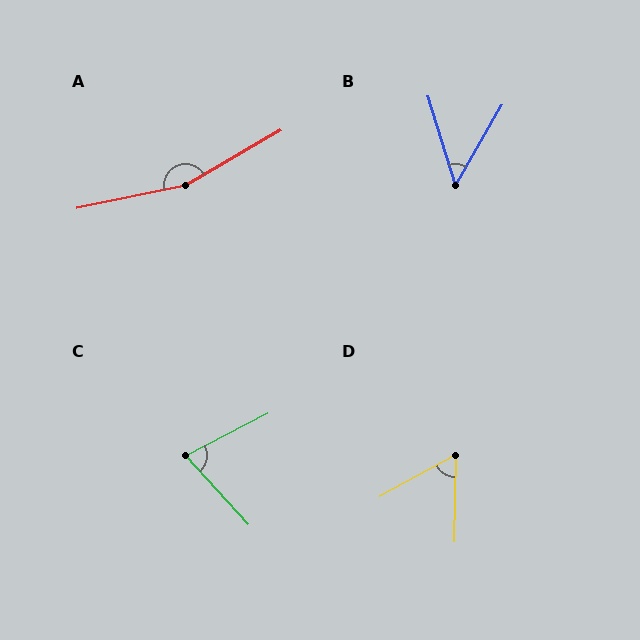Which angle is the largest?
A, at approximately 162 degrees.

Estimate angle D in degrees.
Approximately 60 degrees.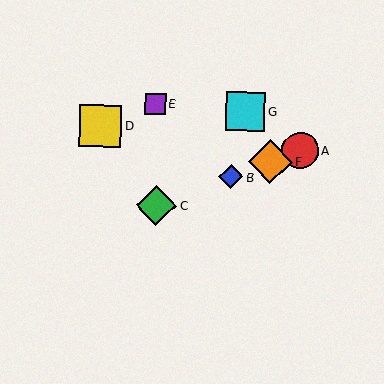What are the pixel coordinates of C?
Object C is at (156, 205).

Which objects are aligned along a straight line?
Objects A, B, C, F are aligned along a straight line.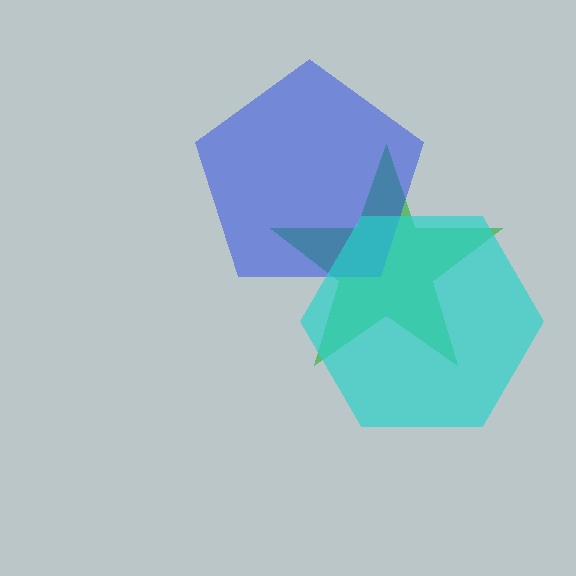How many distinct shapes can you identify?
There are 3 distinct shapes: a green star, a blue pentagon, a cyan hexagon.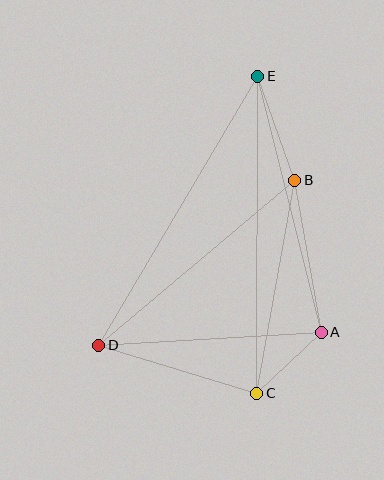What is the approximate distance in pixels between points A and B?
The distance between A and B is approximately 154 pixels.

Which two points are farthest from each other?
Points C and E are farthest from each other.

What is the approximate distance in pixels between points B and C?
The distance between B and C is approximately 216 pixels.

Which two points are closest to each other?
Points A and C are closest to each other.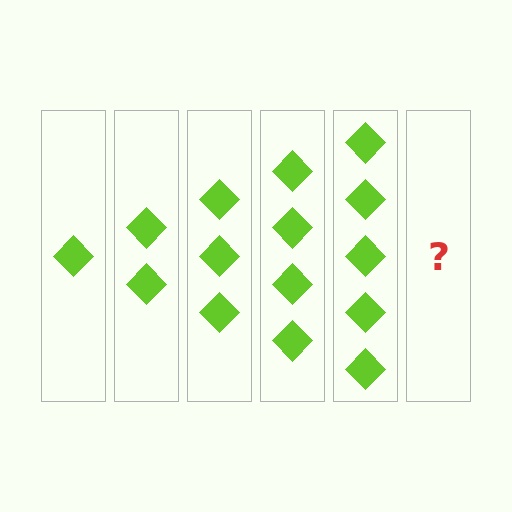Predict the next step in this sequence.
The next step is 6 diamonds.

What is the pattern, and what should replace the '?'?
The pattern is that each step adds one more diamond. The '?' should be 6 diamonds.